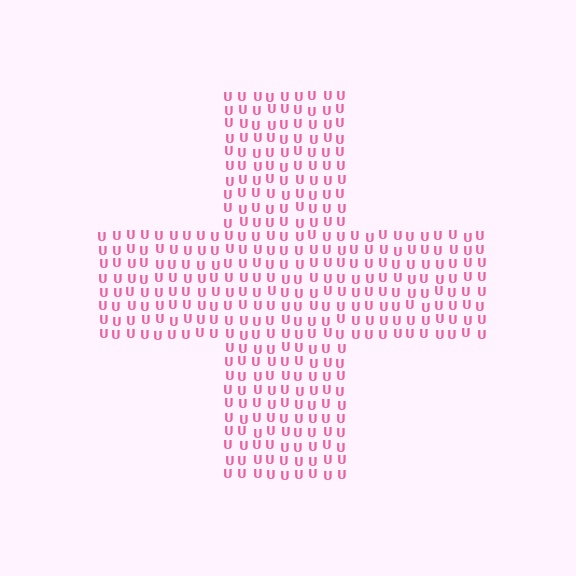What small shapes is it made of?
It is made of small letter U's.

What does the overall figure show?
The overall figure shows a cross.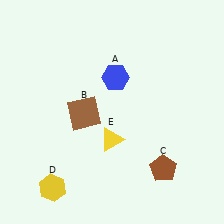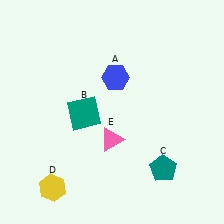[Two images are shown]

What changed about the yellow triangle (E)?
In Image 1, E is yellow. In Image 2, it changed to pink.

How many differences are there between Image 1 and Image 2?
There are 3 differences between the two images.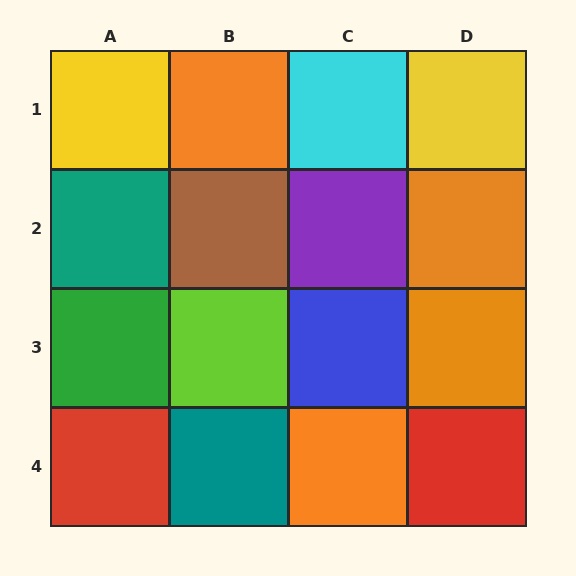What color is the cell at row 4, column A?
Red.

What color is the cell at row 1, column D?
Yellow.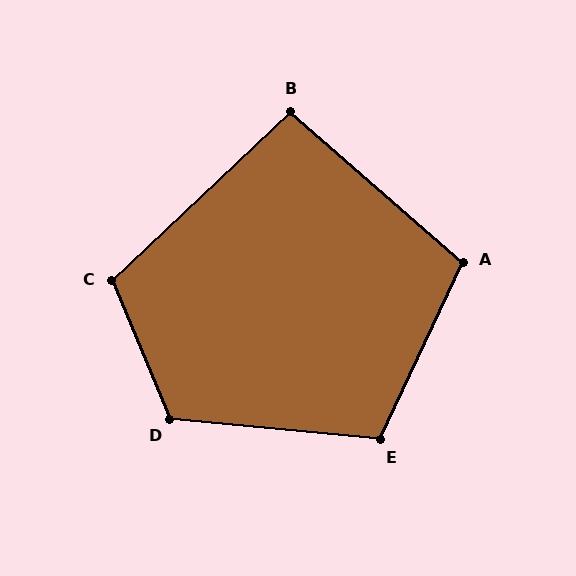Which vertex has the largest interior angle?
D, at approximately 118 degrees.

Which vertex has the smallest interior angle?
B, at approximately 95 degrees.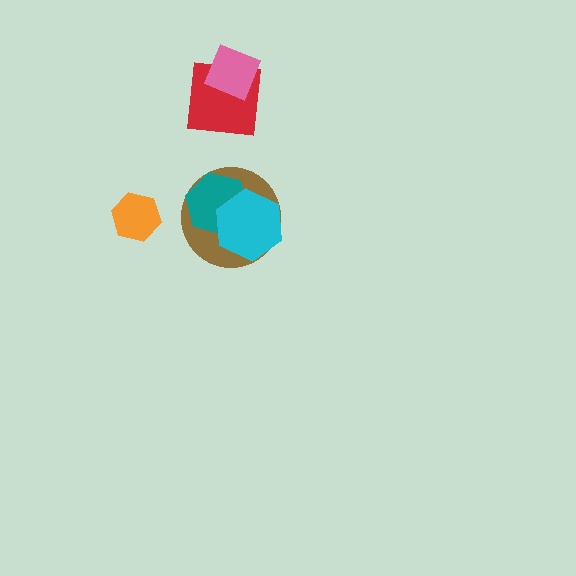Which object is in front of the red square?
The pink diamond is in front of the red square.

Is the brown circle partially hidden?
Yes, it is partially covered by another shape.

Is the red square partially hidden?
Yes, it is partially covered by another shape.